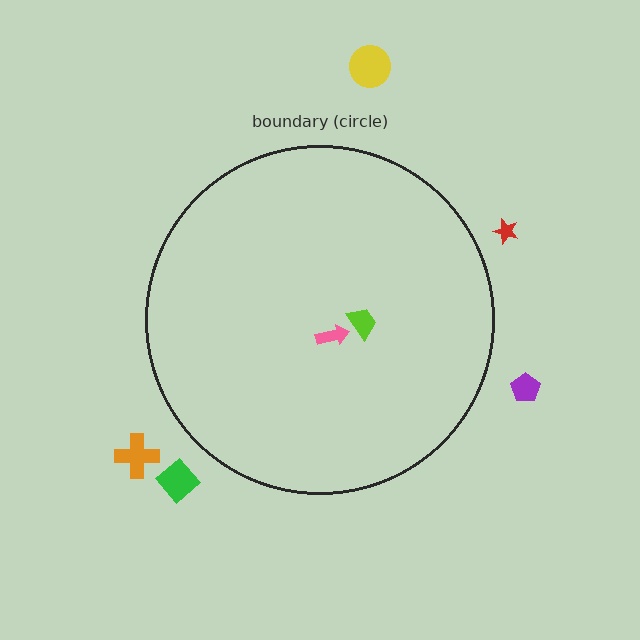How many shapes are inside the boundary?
2 inside, 5 outside.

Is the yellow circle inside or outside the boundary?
Outside.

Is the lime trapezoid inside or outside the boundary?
Inside.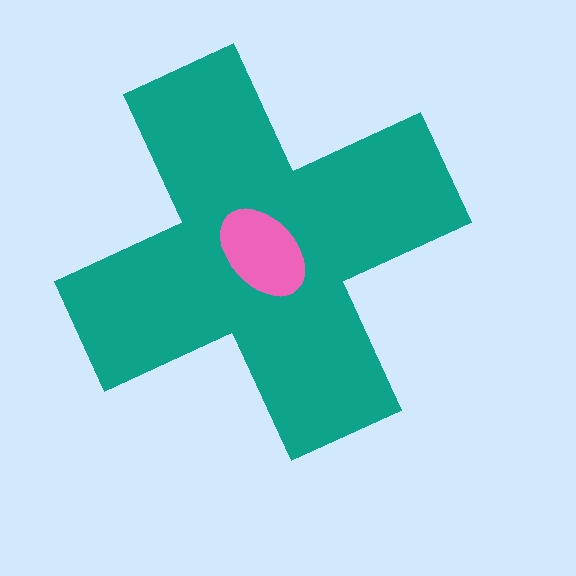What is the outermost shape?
The teal cross.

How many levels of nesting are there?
2.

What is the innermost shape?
The pink ellipse.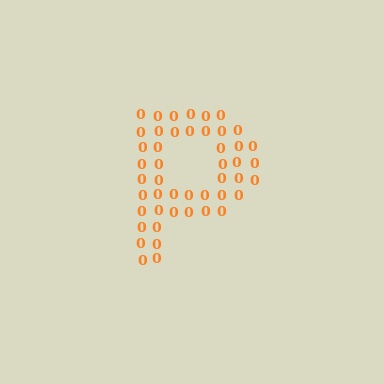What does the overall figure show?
The overall figure shows the letter P.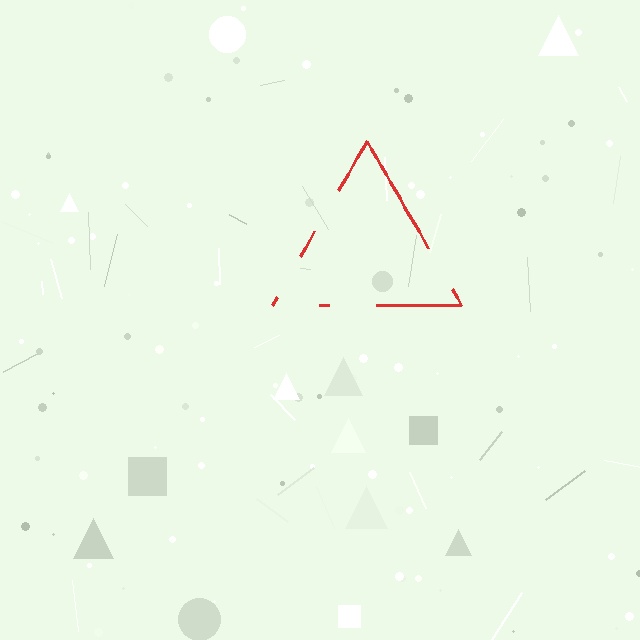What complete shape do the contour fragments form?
The contour fragments form a triangle.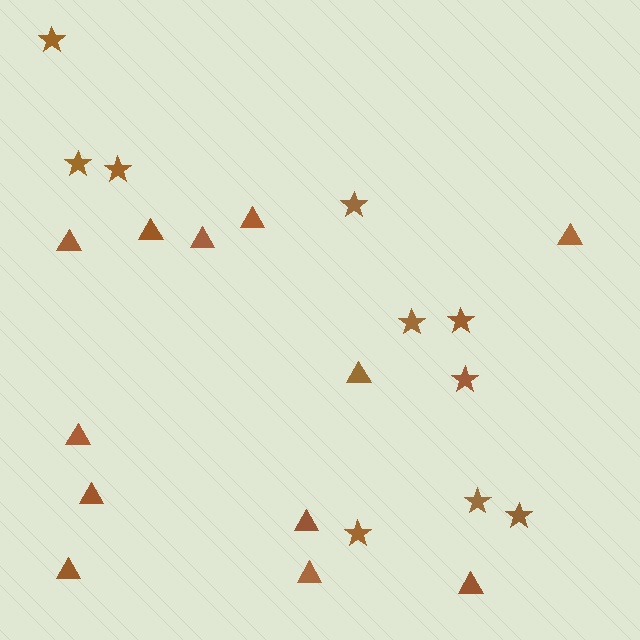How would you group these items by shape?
There are 2 groups: one group of stars (10) and one group of triangles (12).